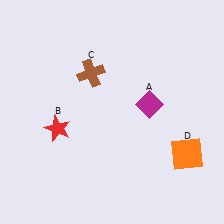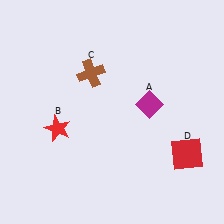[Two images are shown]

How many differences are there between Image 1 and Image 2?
There is 1 difference between the two images.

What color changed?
The square (D) changed from orange in Image 1 to red in Image 2.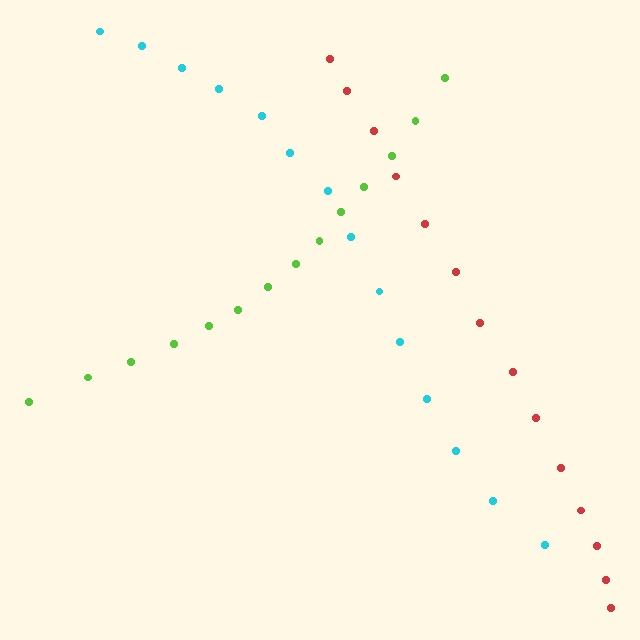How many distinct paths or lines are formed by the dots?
There are 3 distinct paths.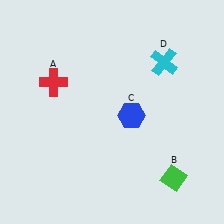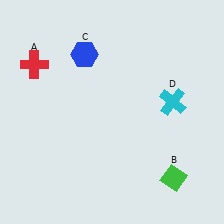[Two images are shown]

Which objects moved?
The objects that moved are: the red cross (A), the blue hexagon (C), the cyan cross (D).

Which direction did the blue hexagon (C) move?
The blue hexagon (C) moved up.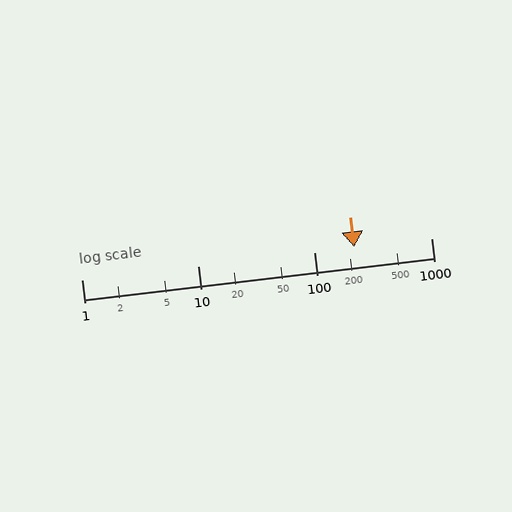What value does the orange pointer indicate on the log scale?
The pointer indicates approximately 220.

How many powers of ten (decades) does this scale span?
The scale spans 3 decades, from 1 to 1000.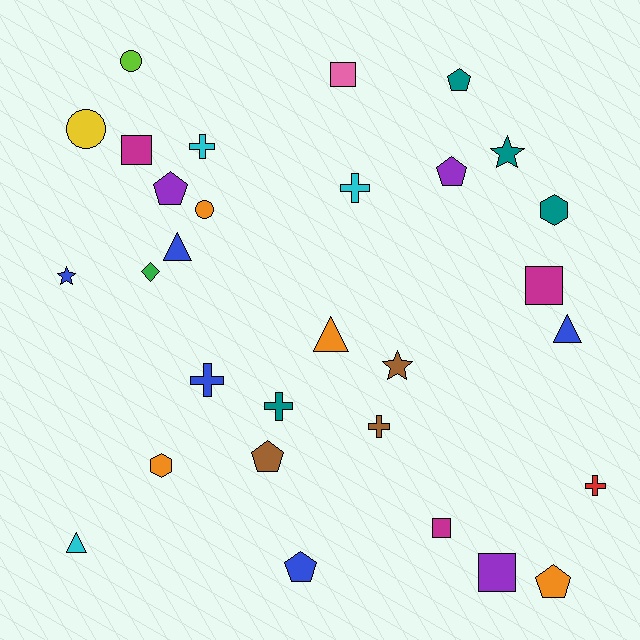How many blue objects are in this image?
There are 5 blue objects.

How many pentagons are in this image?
There are 6 pentagons.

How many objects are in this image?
There are 30 objects.